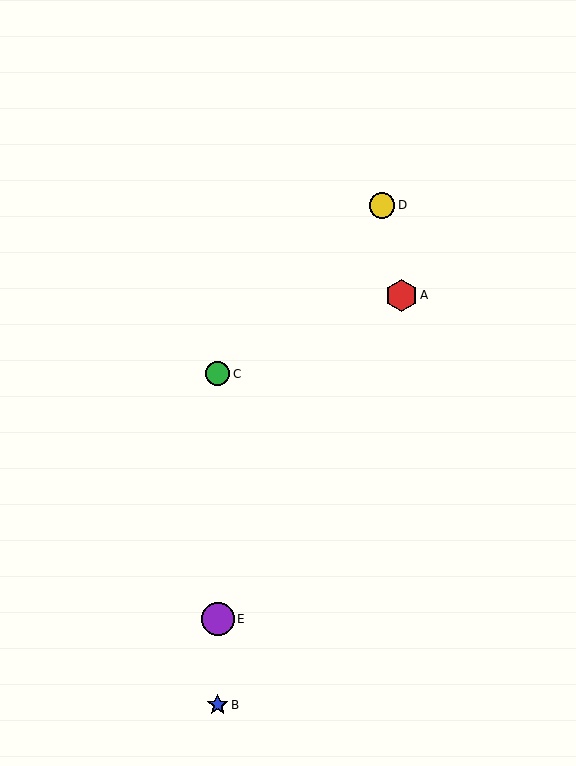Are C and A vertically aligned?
No, C is at x≈218 and A is at x≈401.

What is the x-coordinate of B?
Object B is at x≈218.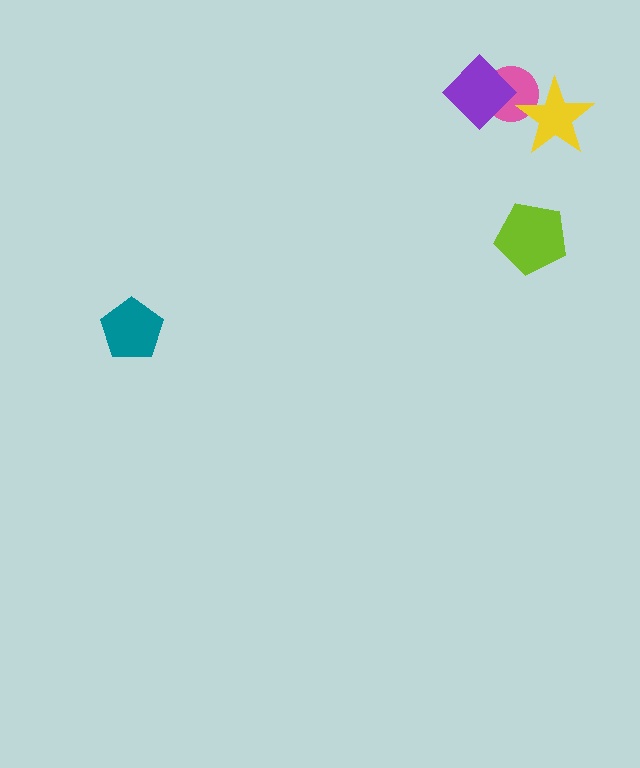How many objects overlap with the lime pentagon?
0 objects overlap with the lime pentagon.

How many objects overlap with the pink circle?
2 objects overlap with the pink circle.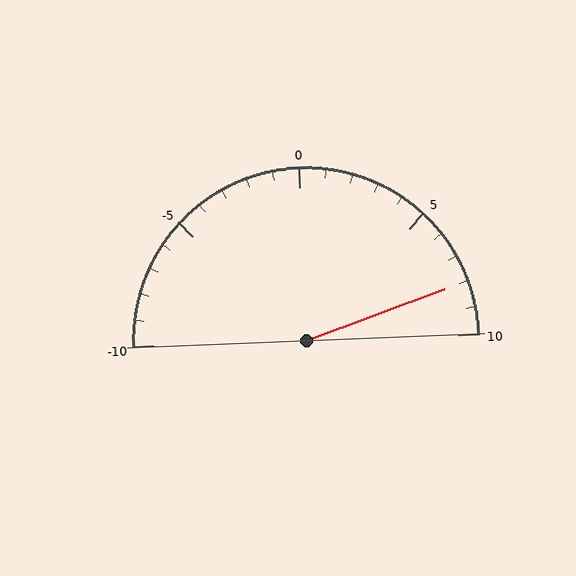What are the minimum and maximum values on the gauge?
The gauge ranges from -10 to 10.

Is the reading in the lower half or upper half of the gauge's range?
The reading is in the upper half of the range (-10 to 10).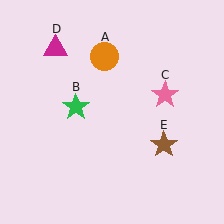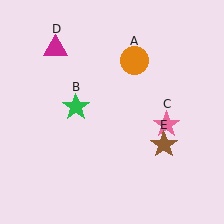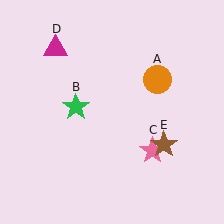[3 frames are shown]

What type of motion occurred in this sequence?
The orange circle (object A), pink star (object C) rotated clockwise around the center of the scene.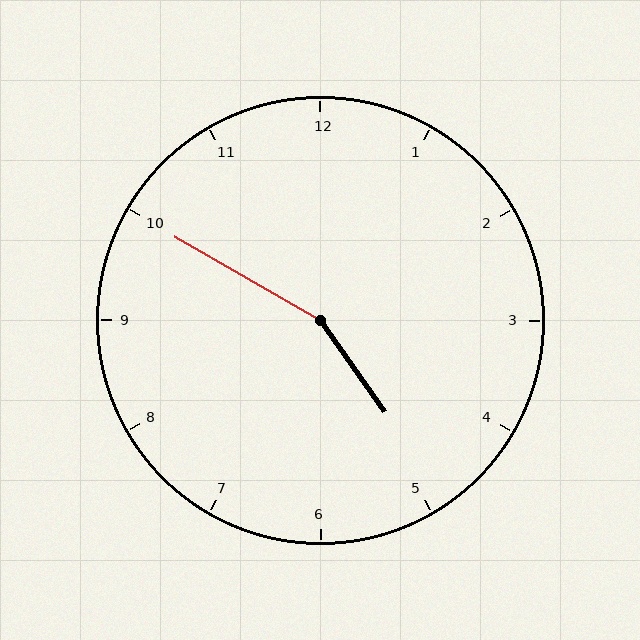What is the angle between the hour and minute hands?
Approximately 155 degrees.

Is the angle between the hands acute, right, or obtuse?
It is obtuse.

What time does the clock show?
4:50.